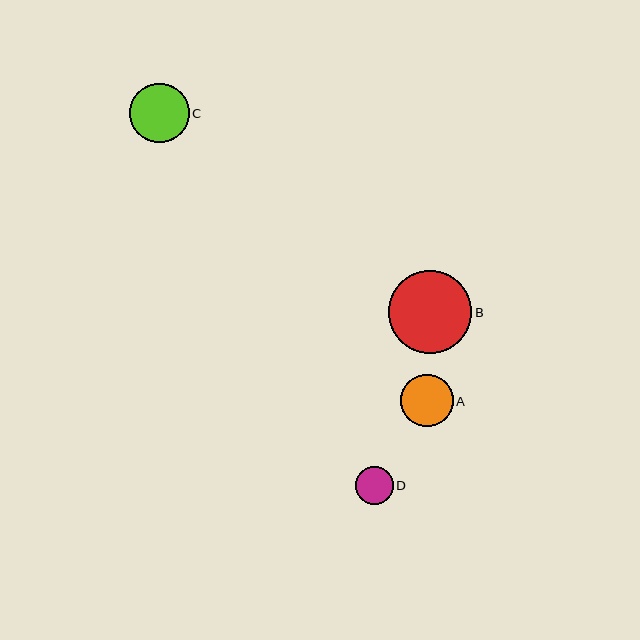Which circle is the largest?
Circle B is the largest with a size of approximately 83 pixels.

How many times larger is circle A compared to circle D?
Circle A is approximately 1.4 times the size of circle D.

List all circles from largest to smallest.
From largest to smallest: B, C, A, D.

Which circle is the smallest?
Circle D is the smallest with a size of approximately 38 pixels.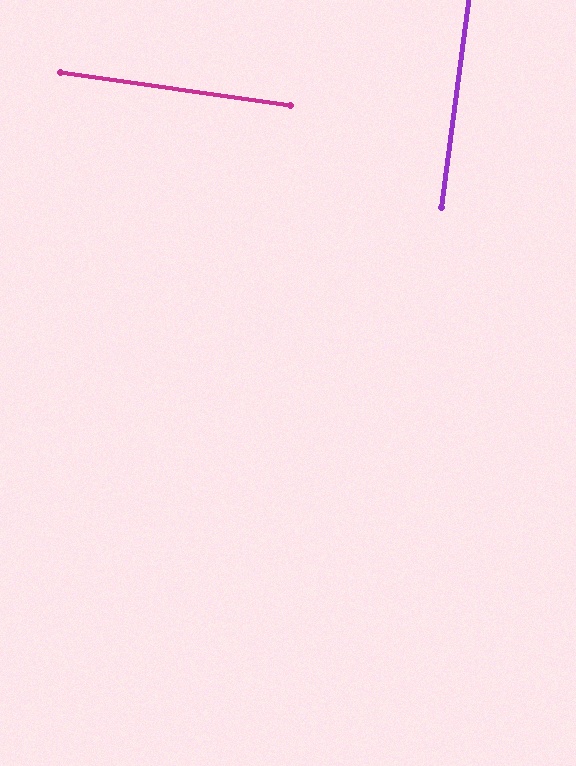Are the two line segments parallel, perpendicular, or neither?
Perpendicular — they meet at approximately 89°.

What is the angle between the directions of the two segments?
Approximately 89 degrees.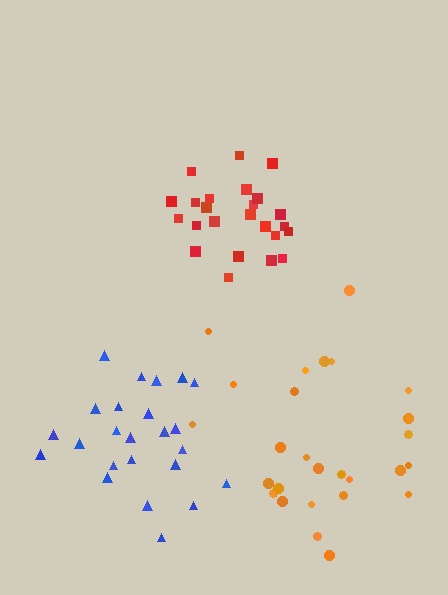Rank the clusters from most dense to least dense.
red, blue, orange.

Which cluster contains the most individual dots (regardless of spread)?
Orange (27).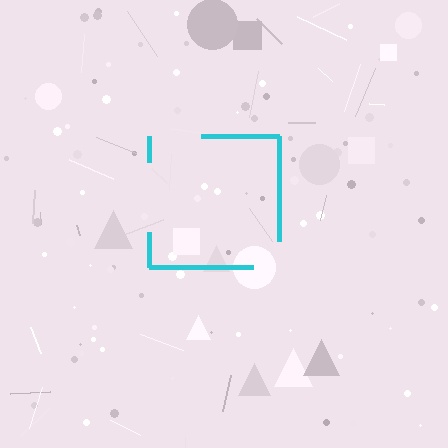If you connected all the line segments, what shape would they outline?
They would outline a square.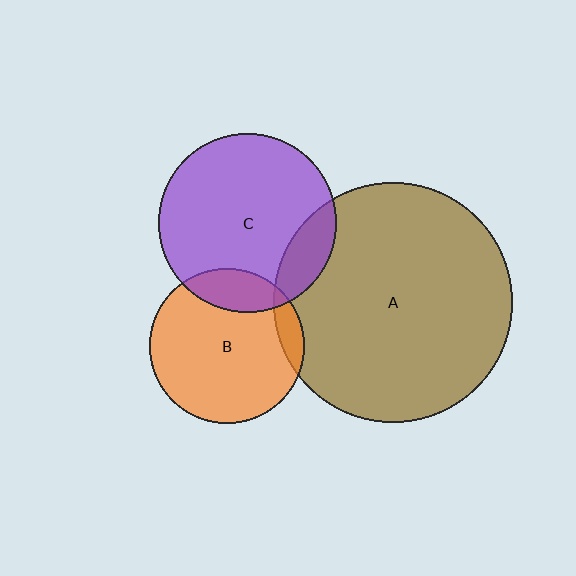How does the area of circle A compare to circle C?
Approximately 1.8 times.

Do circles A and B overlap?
Yes.